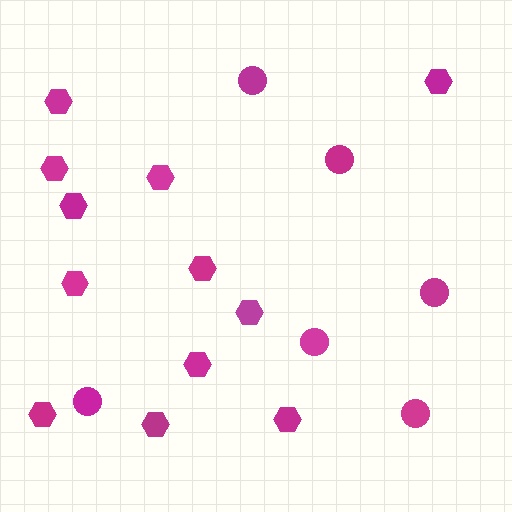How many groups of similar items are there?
There are 2 groups: one group of hexagons (12) and one group of circles (6).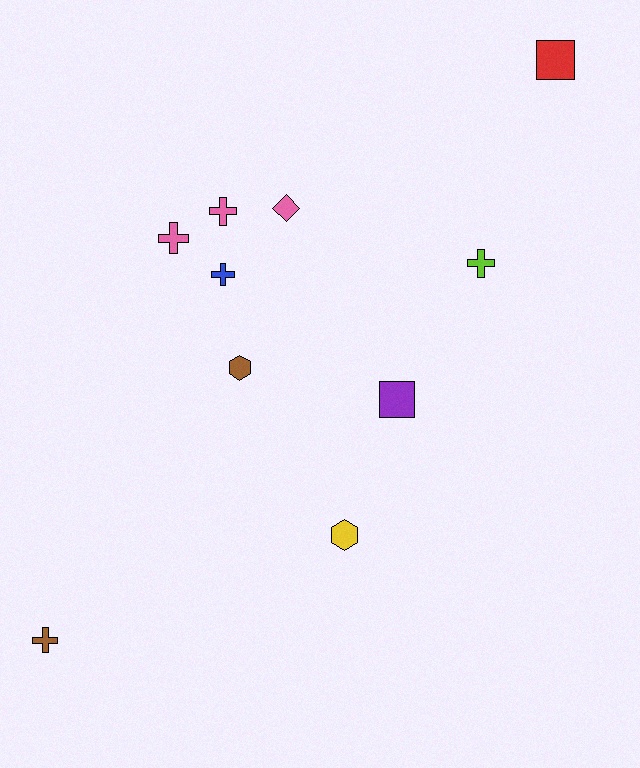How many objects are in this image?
There are 10 objects.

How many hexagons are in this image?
There are 2 hexagons.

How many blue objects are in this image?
There is 1 blue object.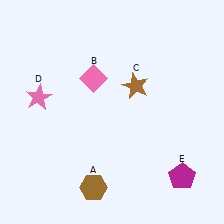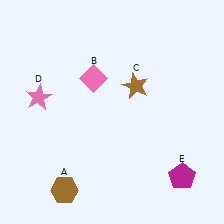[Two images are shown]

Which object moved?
The brown hexagon (A) moved left.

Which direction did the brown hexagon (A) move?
The brown hexagon (A) moved left.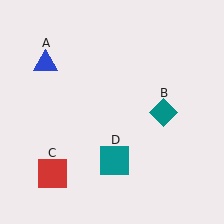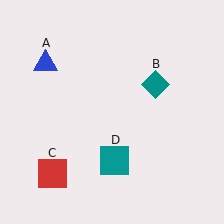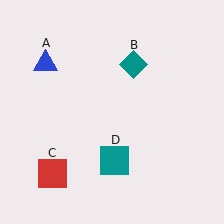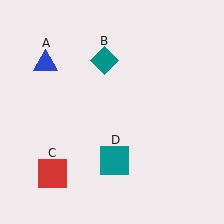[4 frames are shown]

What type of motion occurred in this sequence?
The teal diamond (object B) rotated counterclockwise around the center of the scene.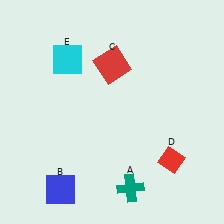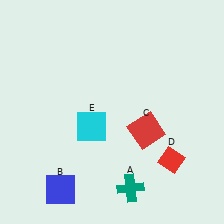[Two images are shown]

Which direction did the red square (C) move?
The red square (C) moved down.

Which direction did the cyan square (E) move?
The cyan square (E) moved down.